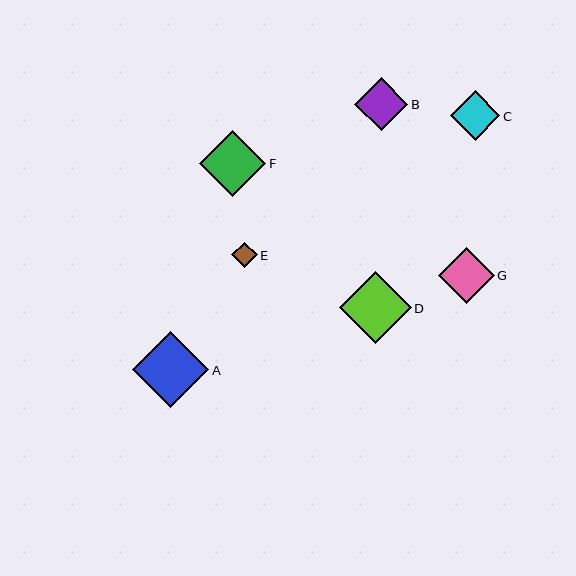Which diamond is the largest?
Diamond A is the largest with a size of approximately 76 pixels.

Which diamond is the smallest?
Diamond E is the smallest with a size of approximately 25 pixels.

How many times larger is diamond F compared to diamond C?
Diamond F is approximately 1.3 times the size of diamond C.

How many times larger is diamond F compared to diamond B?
Diamond F is approximately 1.2 times the size of diamond B.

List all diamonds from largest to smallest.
From largest to smallest: A, D, F, G, B, C, E.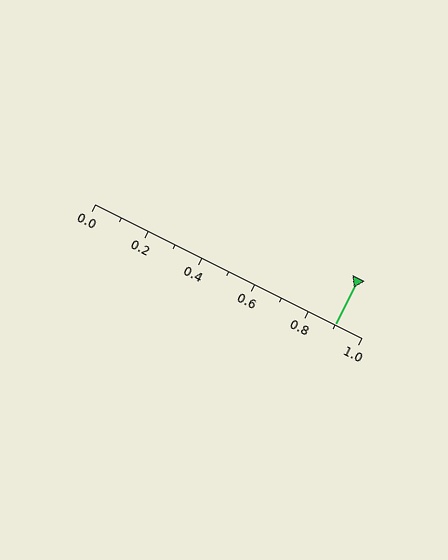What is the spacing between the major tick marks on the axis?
The major ticks are spaced 0.2 apart.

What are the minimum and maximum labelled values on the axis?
The axis runs from 0.0 to 1.0.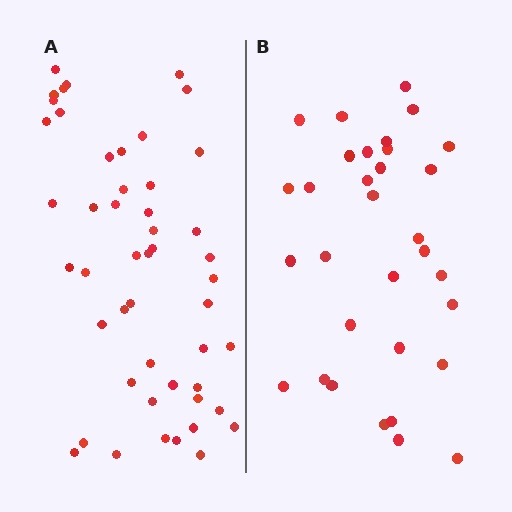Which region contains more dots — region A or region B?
Region A (the left region) has more dots.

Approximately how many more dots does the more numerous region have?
Region A has approximately 15 more dots than region B.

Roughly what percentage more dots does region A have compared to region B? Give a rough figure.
About 55% more.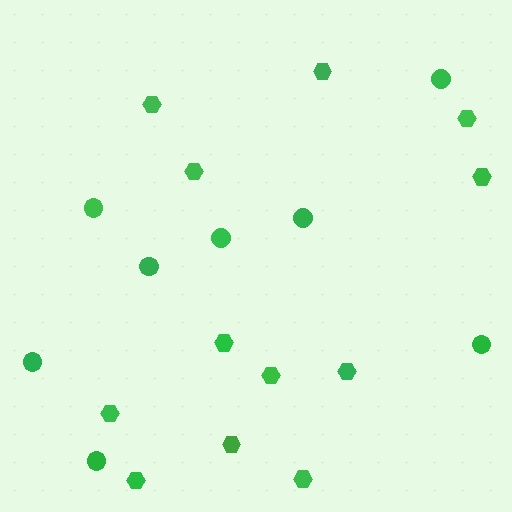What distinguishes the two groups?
There are 2 groups: one group of circles (8) and one group of hexagons (12).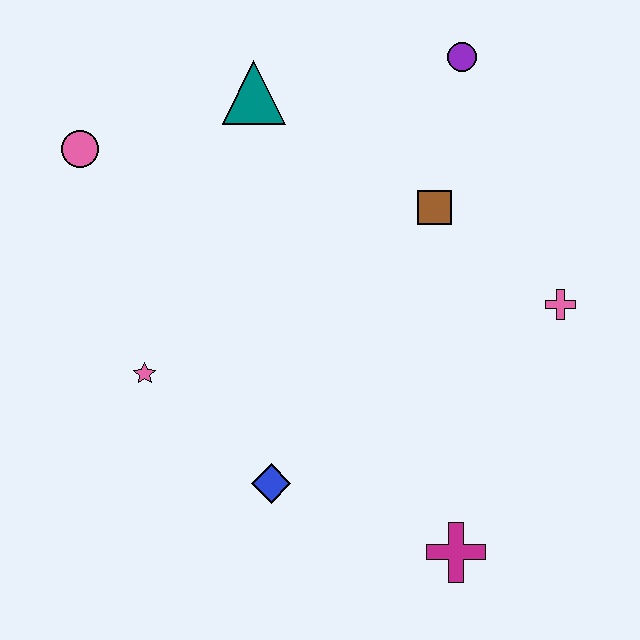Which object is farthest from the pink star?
The purple circle is farthest from the pink star.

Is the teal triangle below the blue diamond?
No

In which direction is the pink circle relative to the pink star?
The pink circle is above the pink star.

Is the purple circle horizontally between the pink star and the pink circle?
No